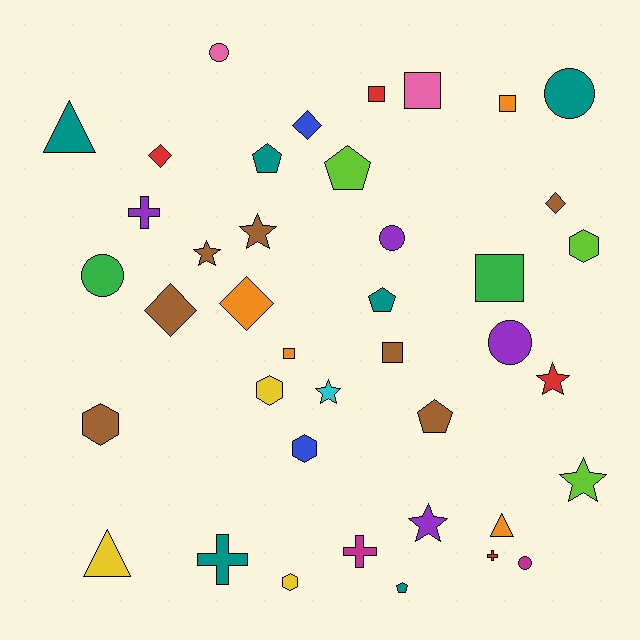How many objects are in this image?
There are 40 objects.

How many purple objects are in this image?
There are 4 purple objects.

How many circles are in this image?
There are 6 circles.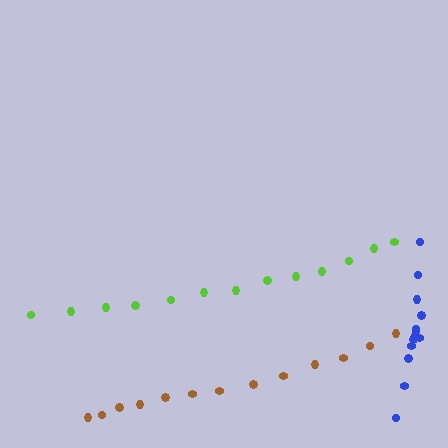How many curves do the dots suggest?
There are 3 distinct paths.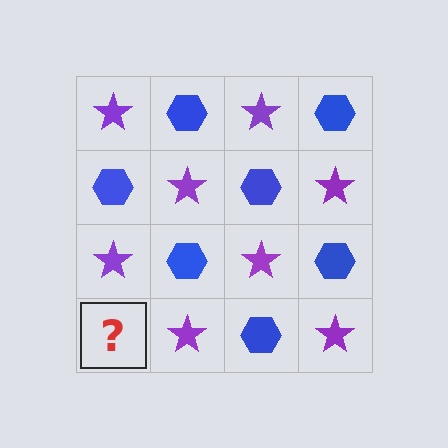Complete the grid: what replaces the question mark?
The question mark should be replaced with a blue hexagon.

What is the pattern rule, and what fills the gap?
The rule is that it alternates purple star and blue hexagon in a checkerboard pattern. The gap should be filled with a blue hexagon.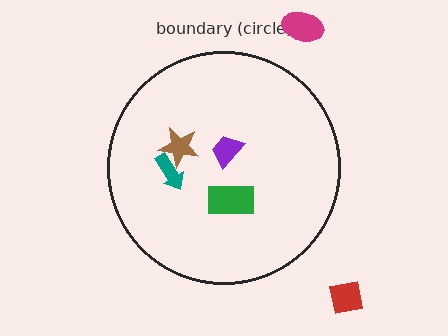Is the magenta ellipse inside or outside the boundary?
Outside.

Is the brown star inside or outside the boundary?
Inside.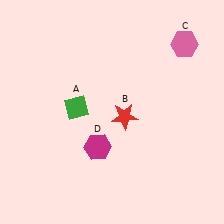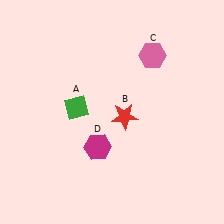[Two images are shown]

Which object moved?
The pink hexagon (C) moved left.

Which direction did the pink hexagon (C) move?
The pink hexagon (C) moved left.